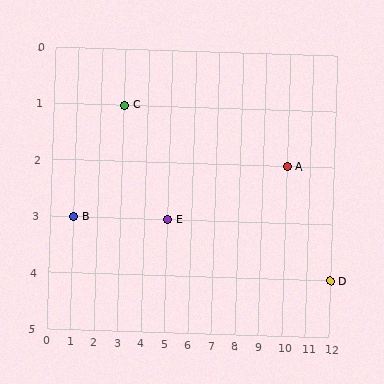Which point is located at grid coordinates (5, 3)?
Point E is at (5, 3).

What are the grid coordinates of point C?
Point C is at grid coordinates (3, 1).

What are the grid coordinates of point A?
Point A is at grid coordinates (10, 2).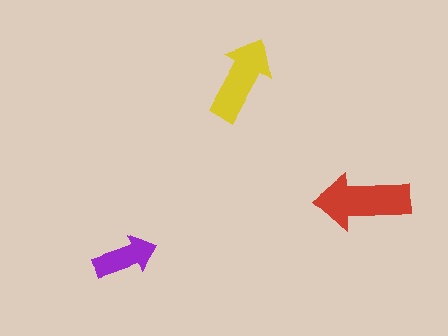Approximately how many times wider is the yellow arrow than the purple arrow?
About 1.5 times wider.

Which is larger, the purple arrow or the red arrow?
The red one.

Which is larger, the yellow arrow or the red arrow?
The red one.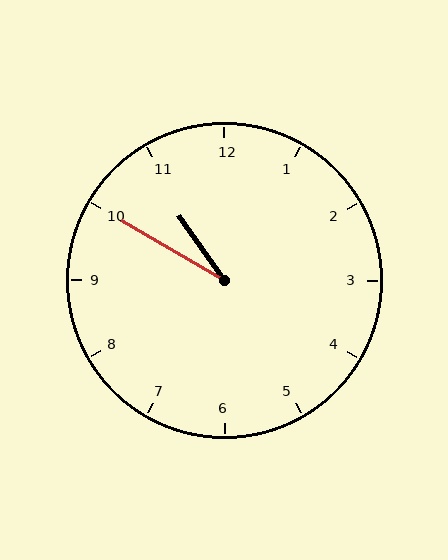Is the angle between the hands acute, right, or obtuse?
It is acute.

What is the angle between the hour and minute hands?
Approximately 25 degrees.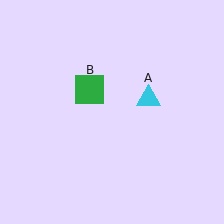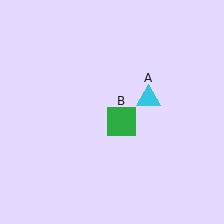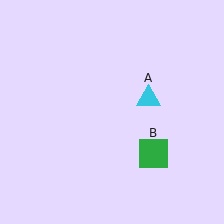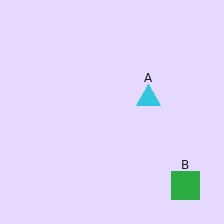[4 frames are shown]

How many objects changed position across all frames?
1 object changed position: green square (object B).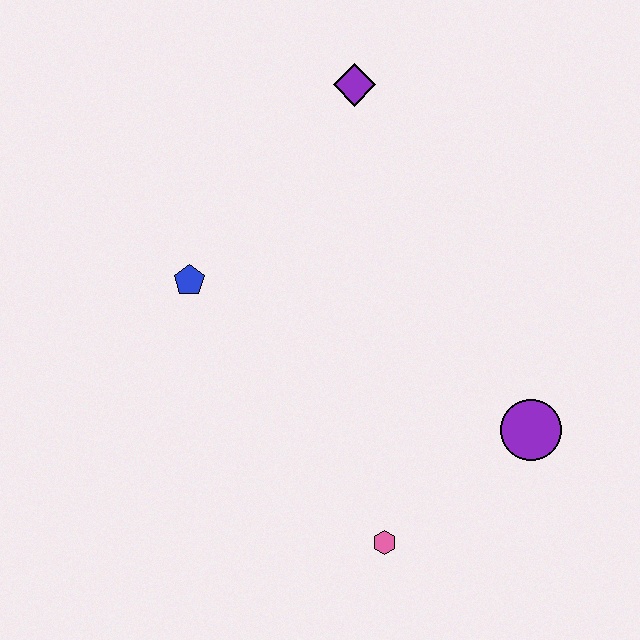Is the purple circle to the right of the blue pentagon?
Yes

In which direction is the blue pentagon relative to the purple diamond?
The blue pentagon is below the purple diamond.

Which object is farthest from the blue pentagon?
The purple circle is farthest from the blue pentagon.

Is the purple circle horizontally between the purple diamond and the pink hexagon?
No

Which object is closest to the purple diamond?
The blue pentagon is closest to the purple diamond.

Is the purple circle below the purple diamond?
Yes